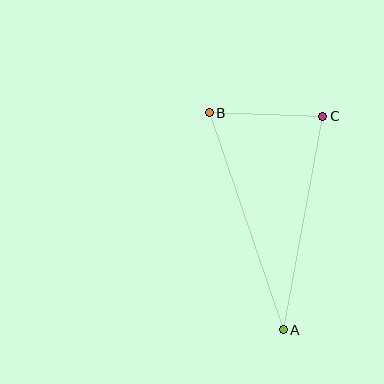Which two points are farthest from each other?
Points A and B are farthest from each other.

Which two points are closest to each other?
Points B and C are closest to each other.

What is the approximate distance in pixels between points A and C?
The distance between A and C is approximately 217 pixels.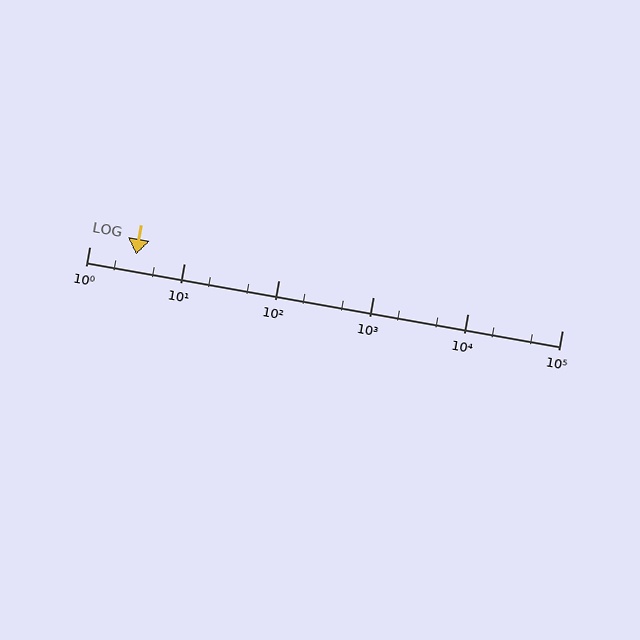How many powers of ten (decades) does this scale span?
The scale spans 5 decades, from 1 to 100000.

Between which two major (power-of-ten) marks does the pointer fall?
The pointer is between 1 and 10.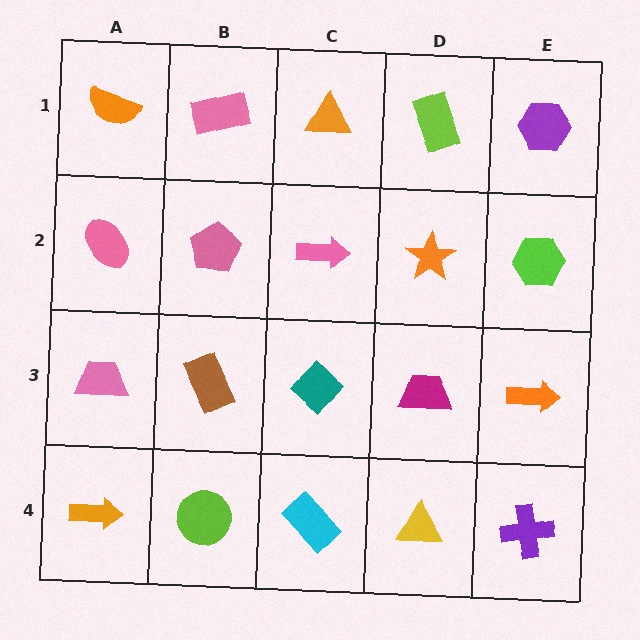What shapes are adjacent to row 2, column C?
An orange triangle (row 1, column C), a teal diamond (row 3, column C), a pink pentagon (row 2, column B), an orange star (row 2, column D).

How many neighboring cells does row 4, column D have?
3.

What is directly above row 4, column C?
A teal diamond.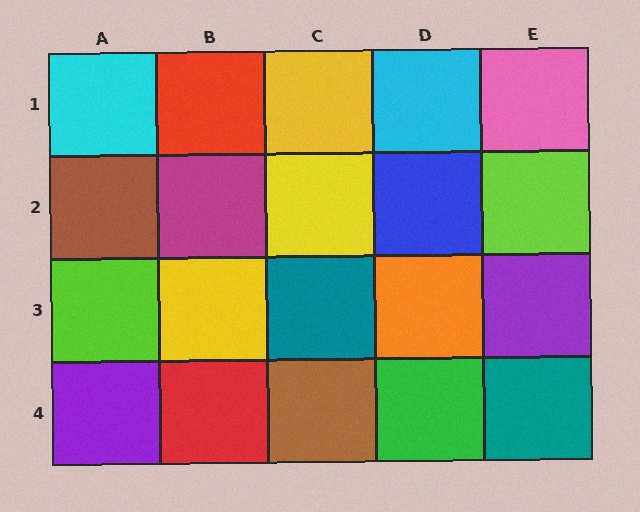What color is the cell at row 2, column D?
Blue.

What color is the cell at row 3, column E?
Purple.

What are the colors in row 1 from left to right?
Cyan, red, yellow, cyan, pink.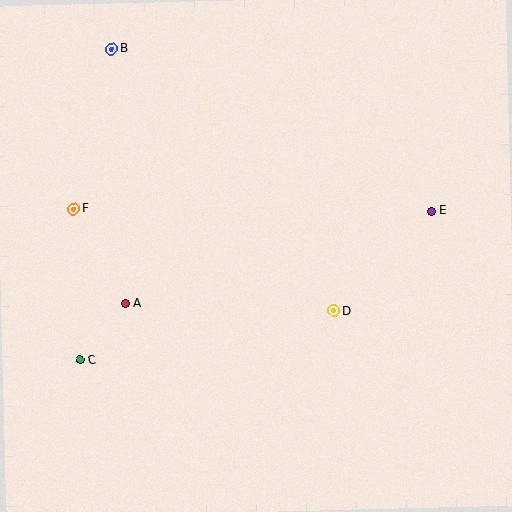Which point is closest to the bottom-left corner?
Point C is closest to the bottom-left corner.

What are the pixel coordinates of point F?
Point F is at (73, 209).